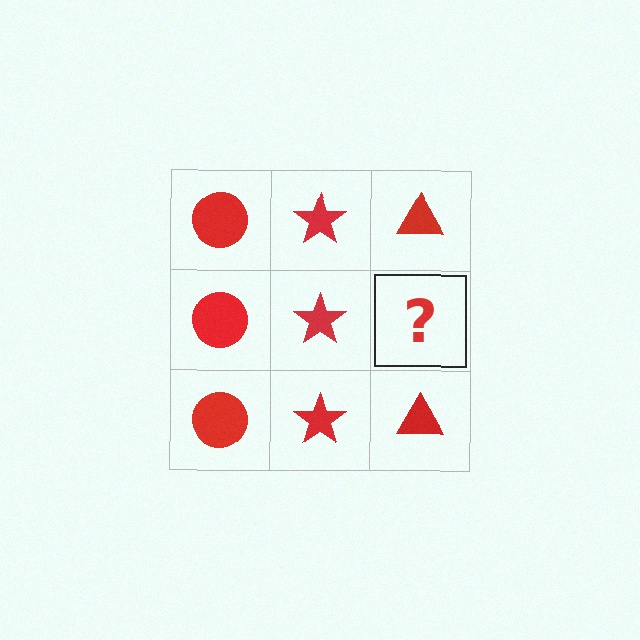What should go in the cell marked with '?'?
The missing cell should contain a red triangle.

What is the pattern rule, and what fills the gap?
The rule is that each column has a consistent shape. The gap should be filled with a red triangle.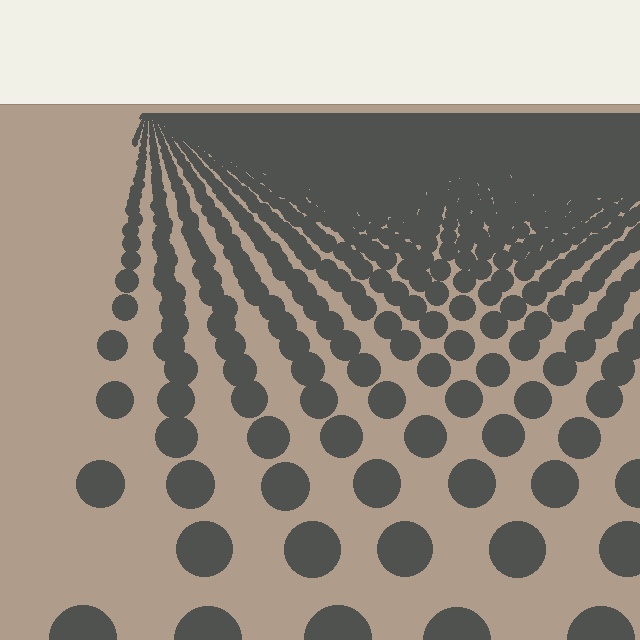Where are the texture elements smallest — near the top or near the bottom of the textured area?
Near the top.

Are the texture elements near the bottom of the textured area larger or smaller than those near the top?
Larger. Near the bottom, elements are closer to the viewer and appear at a bigger on-screen size.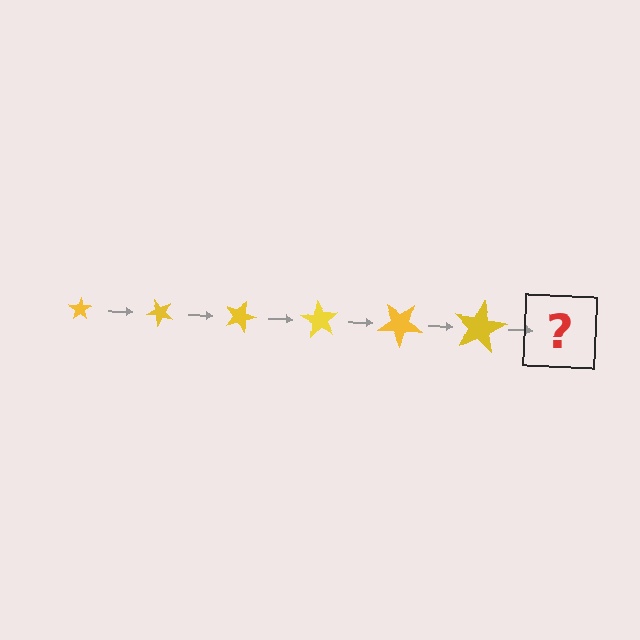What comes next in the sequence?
The next element should be a star, larger than the previous one and rotated 270 degrees from the start.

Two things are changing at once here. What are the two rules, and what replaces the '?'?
The two rules are that the star grows larger each step and it rotates 45 degrees each step. The '?' should be a star, larger than the previous one and rotated 270 degrees from the start.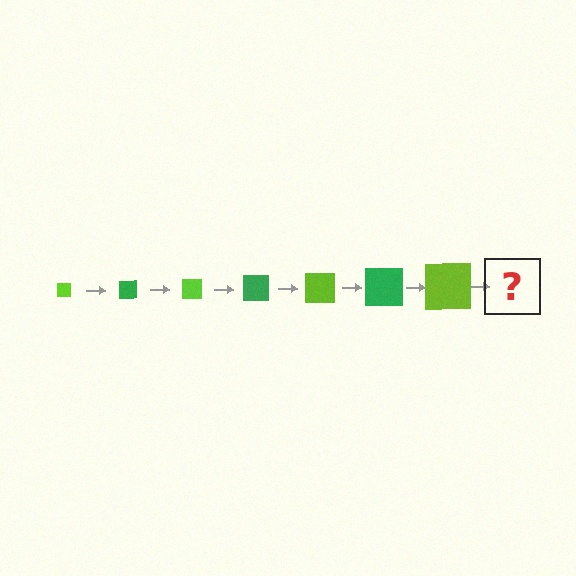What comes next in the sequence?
The next element should be a green square, larger than the previous one.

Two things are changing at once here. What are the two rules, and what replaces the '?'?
The two rules are that the square grows larger each step and the color cycles through lime and green. The '?' should be a green square, larger than the previous one.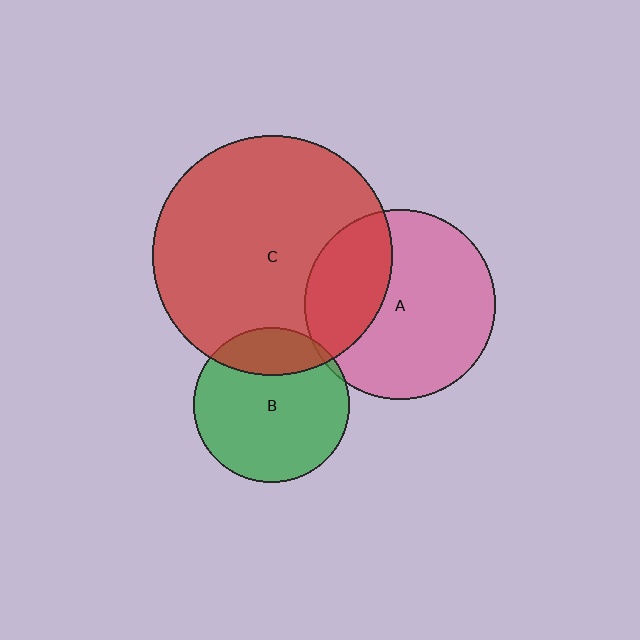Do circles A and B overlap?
Yes.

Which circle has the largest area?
Circle C (red).